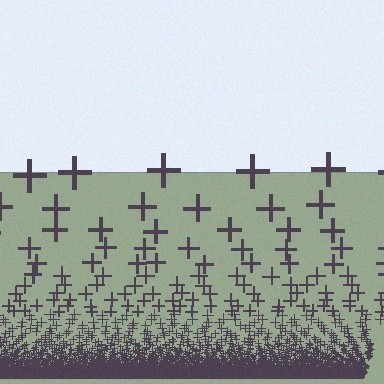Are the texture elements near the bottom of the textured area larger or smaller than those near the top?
Smaller. The gradient is inverted — elements near the bottom are smaller and denser.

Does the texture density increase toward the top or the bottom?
Density increases toward the bottom.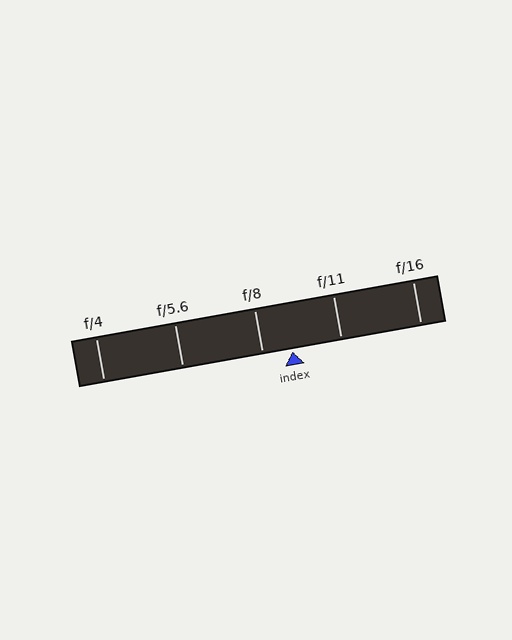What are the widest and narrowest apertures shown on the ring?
The widest aperture shown is f/4 and the narrowest is f/16.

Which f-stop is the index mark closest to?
The index mark is closest to f/8.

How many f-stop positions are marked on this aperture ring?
There are 5 f-stop positions marked.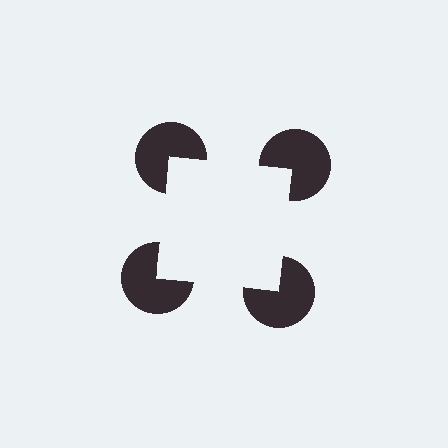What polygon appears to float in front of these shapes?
An illusory square — its edges are inferred from the aligned wedge cuts in the pac-man discs, not physically drawn.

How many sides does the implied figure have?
4 sides.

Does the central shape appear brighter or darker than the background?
It typically appears slightly brighter than the background, even though no actual brightness change is drawn.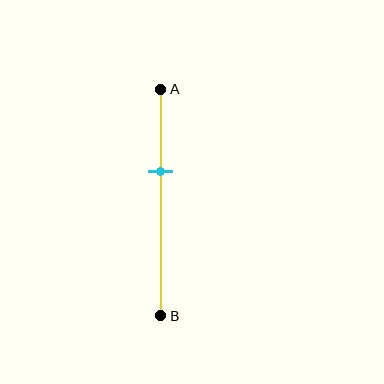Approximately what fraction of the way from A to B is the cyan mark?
The cyan mark is approximately 35% of the way from A to B.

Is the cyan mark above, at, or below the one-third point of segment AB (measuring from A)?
The cyan mark is approximately at the one-third point of segment AB.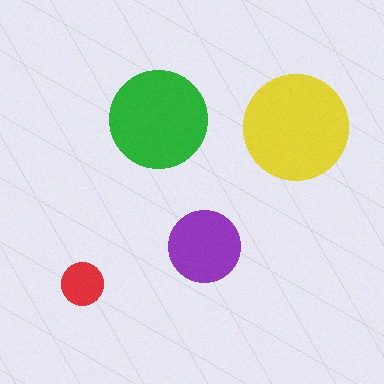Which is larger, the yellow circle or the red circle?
The yellow one.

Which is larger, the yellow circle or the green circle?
The yellow one.